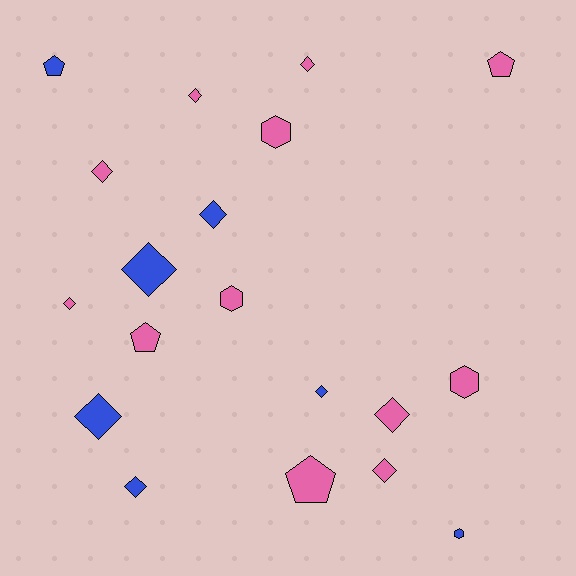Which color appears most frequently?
Pink, with 12 objects.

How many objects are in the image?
There are 19 objects.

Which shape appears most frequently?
Diamond, with 11 objects.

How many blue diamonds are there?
There are 5 blue diamonds.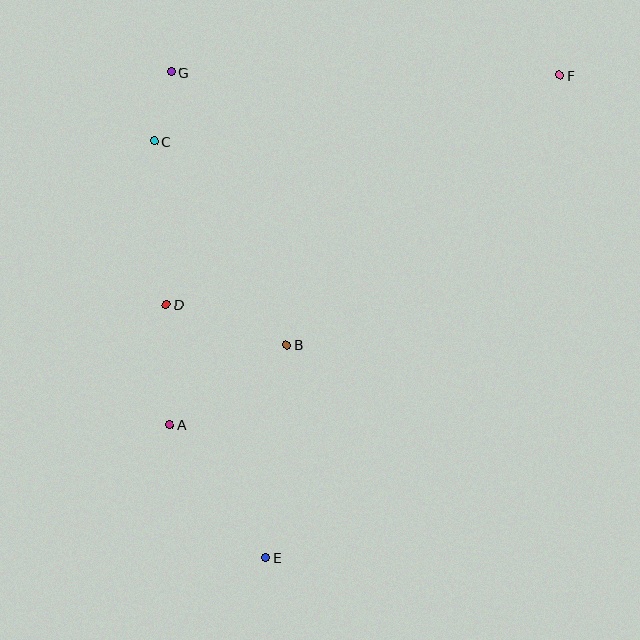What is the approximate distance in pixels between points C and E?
The distance between C and E is approximately 431 pixels.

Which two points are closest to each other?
Points C and G are closest to each other.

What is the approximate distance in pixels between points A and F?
The distance between A and F is approximately 524 pixels.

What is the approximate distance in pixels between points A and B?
The distance between A and B is approximately 142 pixels.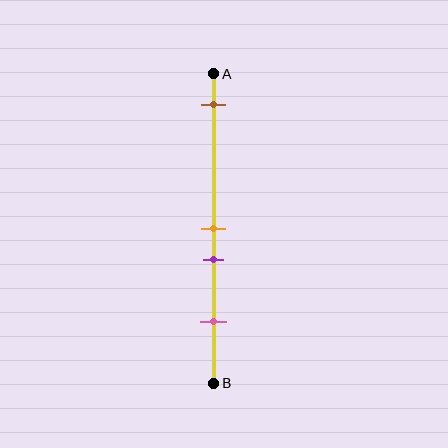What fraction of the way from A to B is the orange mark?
The orange mark is approximately 50% (0.5) of the way from A to B.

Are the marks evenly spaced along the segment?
No, the marks are not evenly spaced.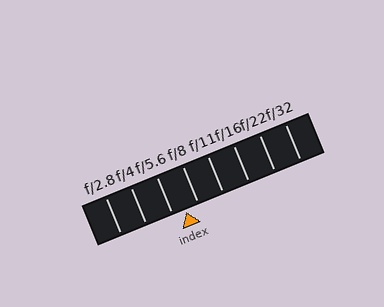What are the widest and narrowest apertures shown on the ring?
The widest aperture shown is f/2.8 and the narrowest is f/32.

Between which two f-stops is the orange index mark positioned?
The index mark is between f/5.6 and f/8.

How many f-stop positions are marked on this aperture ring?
There are 8 f-stop positions marked.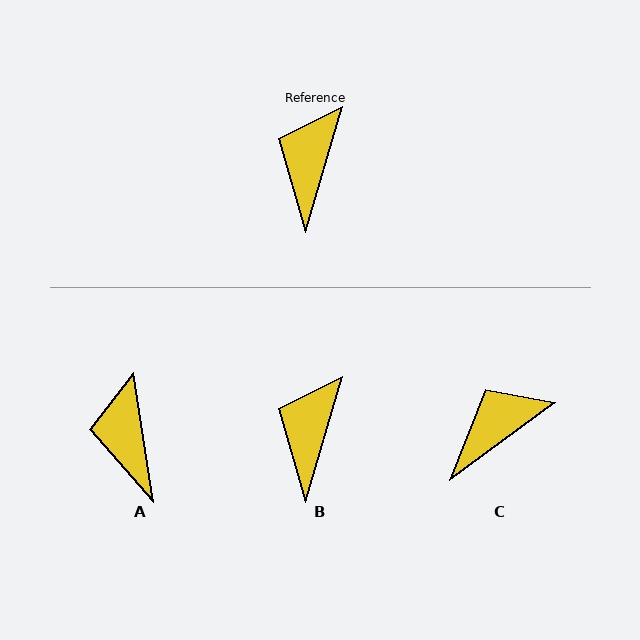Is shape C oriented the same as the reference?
No, it is off by about 37 degrees.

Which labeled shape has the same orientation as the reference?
B.